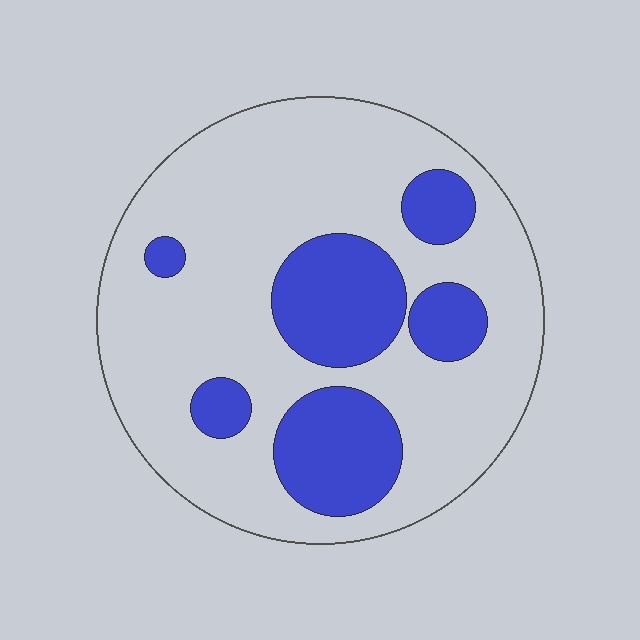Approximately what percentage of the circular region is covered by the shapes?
Approximately 25%.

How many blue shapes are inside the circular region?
6.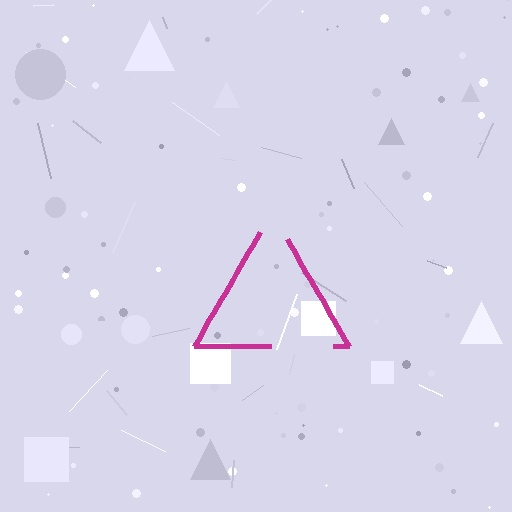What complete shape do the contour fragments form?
The contour fragments form a triangle.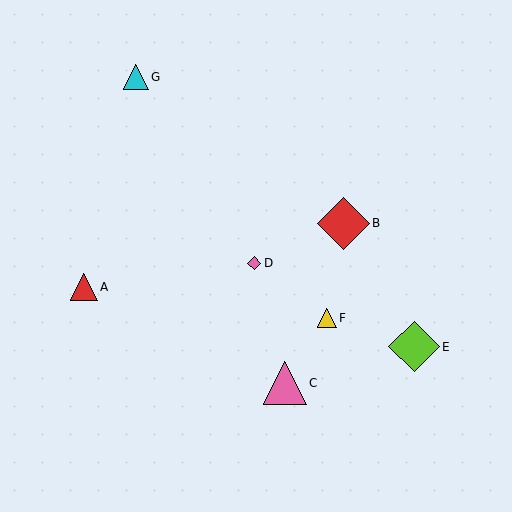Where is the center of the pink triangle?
The center of the pink triangle is at (285, 383).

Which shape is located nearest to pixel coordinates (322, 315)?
The yellow triangle (labeled F) at (327, 318) is nearest to that location.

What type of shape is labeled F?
Shape F is a yellow triangle.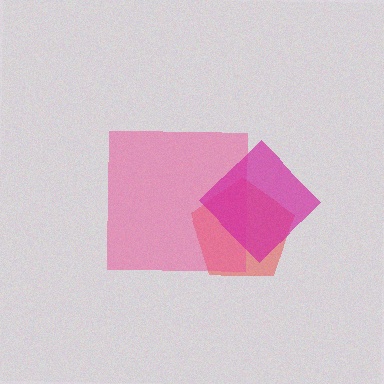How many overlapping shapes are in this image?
There are 3 overlapping shapes in the image.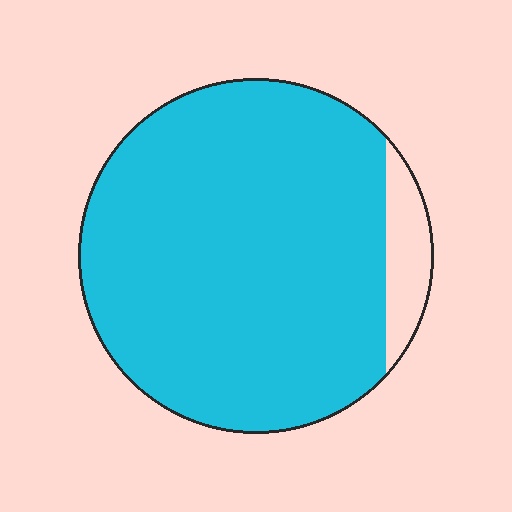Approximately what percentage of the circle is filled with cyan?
Approximately 90%.